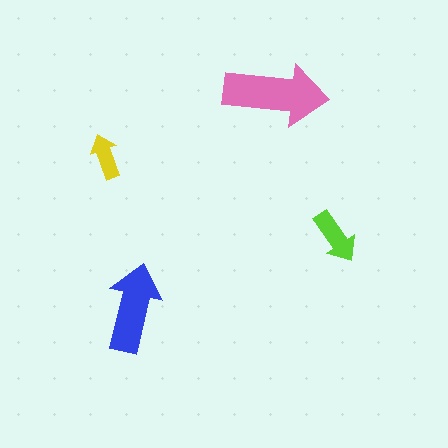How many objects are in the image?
There are 4 objects in the image.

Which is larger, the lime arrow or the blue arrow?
The blue one.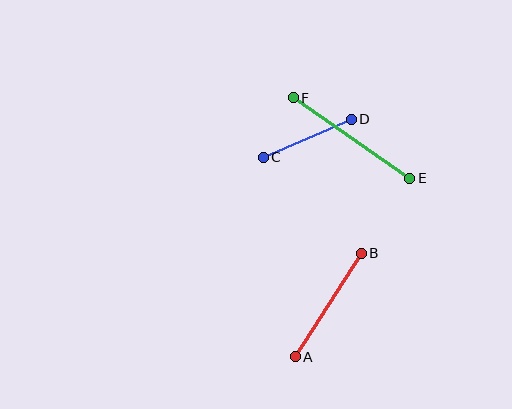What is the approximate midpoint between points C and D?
The midpoint is at approximately (307, 138) pixels.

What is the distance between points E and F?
The distance is approximately 141 pixels.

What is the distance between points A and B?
The distance is approximately 123 pixels.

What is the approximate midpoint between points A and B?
The midpoint is at approximately (328, 305) pixels.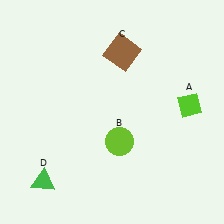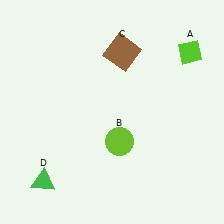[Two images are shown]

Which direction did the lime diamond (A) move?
The lime diamond (A) moved up.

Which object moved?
The lime diamond (A) moved up.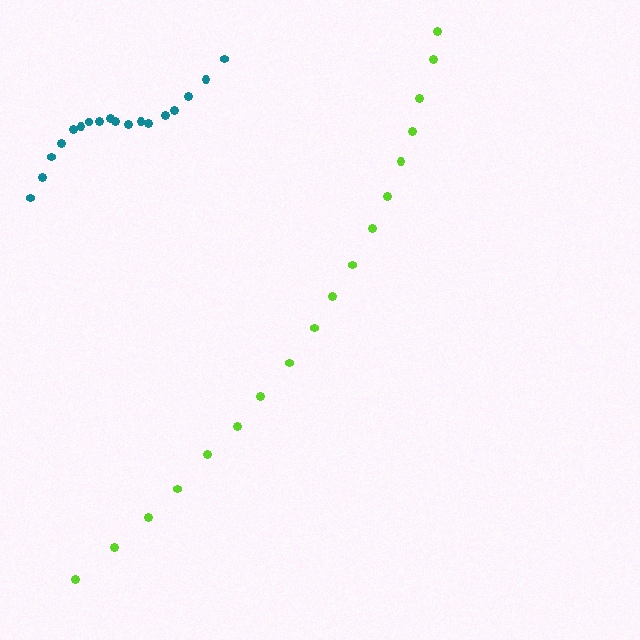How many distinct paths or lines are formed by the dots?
There are 2 distinct paths.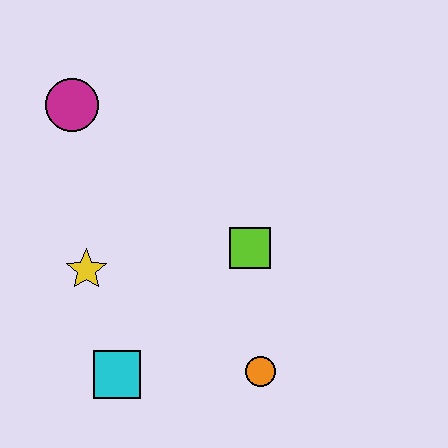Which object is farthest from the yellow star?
The orange circle is farthest from the yellow star.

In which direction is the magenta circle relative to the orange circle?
The magenta circle is above the orange circle.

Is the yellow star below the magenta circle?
Yes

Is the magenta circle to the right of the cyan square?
No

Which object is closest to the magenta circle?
The yellow star is closest to the magenta circle.